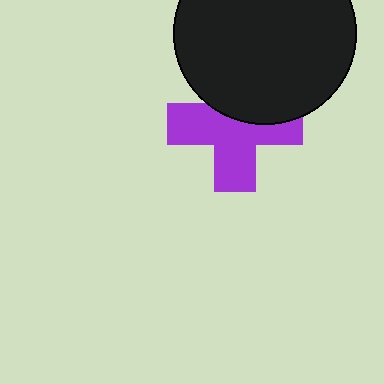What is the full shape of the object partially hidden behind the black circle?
The partially hidden object is a purple cross.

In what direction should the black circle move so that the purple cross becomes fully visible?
The black circle should move up. That is the shortest direction to clear the overlap and leave the purple cross fully visible.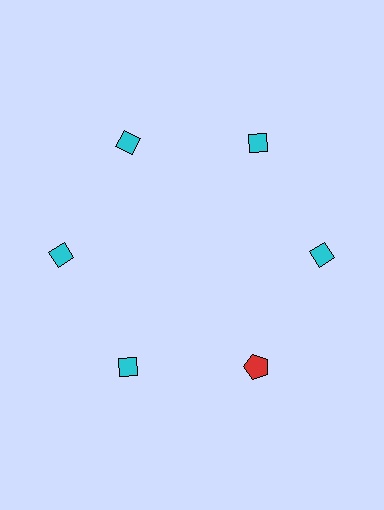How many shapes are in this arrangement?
There are 6 shapes arranged in a ring pattern.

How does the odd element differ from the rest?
It differs in both color (red instead of cyan) and shape (pentagon instead of diamond).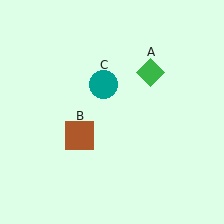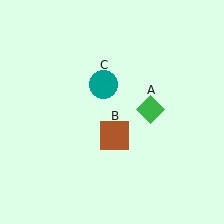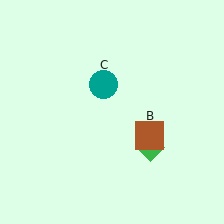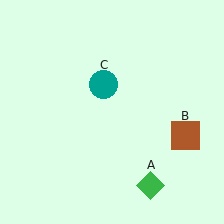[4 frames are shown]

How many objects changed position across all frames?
2 objects changed position: green diamond (object A), brown square (object B).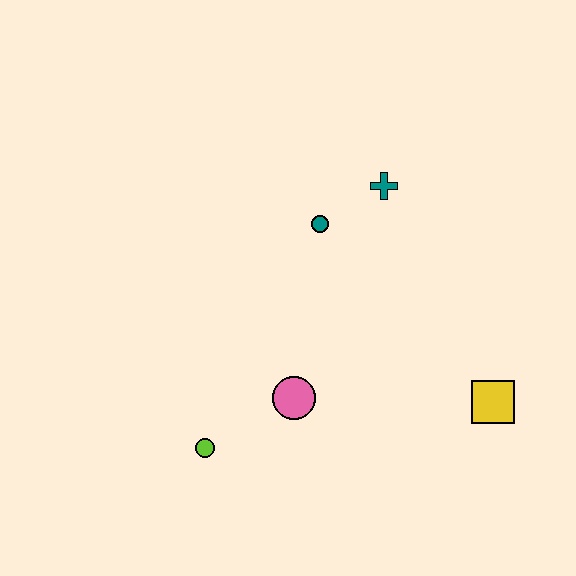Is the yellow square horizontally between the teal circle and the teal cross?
No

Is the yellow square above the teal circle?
No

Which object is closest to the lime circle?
The pink circle is closest to the lime circle.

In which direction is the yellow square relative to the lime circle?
The yellow square is to the right of the lime circle.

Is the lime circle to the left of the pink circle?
Yes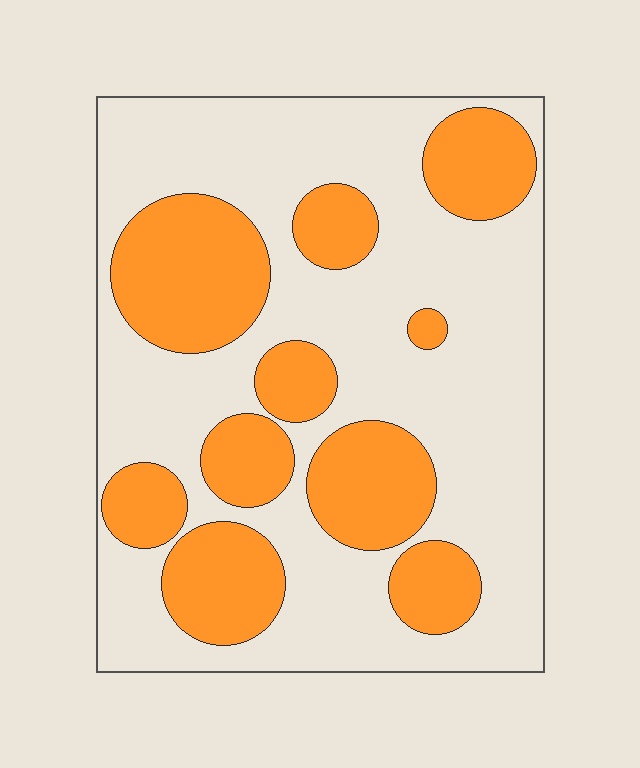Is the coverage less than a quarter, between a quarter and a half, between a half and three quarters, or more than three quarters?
Between a quarter and a half.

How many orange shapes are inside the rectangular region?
10.